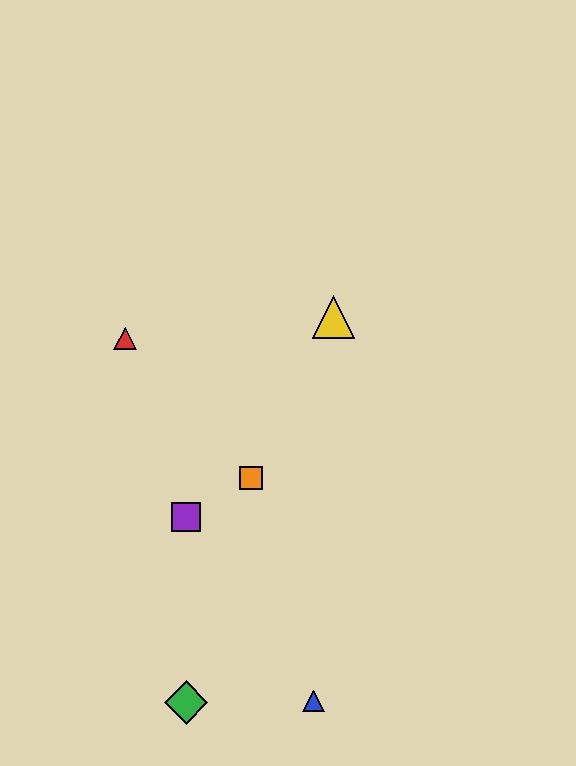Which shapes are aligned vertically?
The green diamond, the purple square are aligned vertically.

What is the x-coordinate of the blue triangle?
The blue triangle is at x≈314.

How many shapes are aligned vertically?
2 shapes (the green diamond, the purple square) are aligned vertically.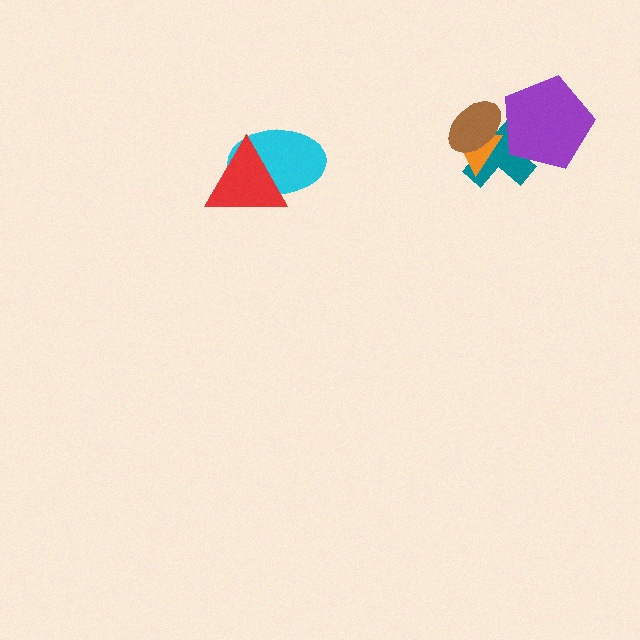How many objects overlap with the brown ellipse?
2 objects overlap with the brown ellipse.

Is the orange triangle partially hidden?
Yes, it is partially covered by another shape.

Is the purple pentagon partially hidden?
No, no other shape covers it.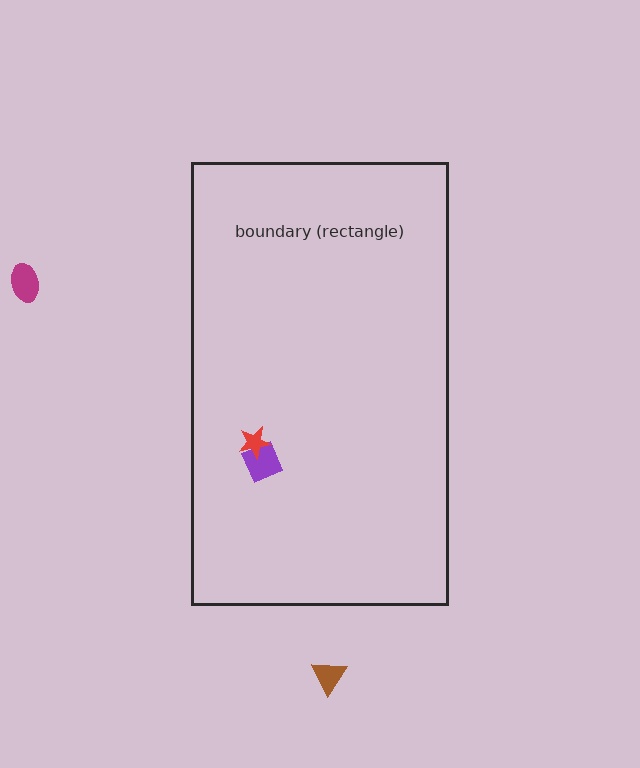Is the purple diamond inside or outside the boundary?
Inside.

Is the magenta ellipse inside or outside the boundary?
Outside.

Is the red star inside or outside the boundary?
Inside.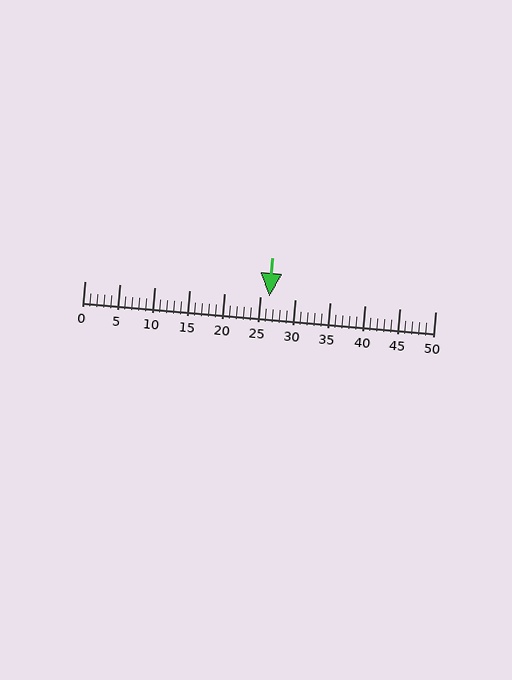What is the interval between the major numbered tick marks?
The major tick marks are spaced 5 units apart.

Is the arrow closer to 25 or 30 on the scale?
The arrow is closer to 25.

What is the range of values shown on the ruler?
The ruler shows values from 0 to 50.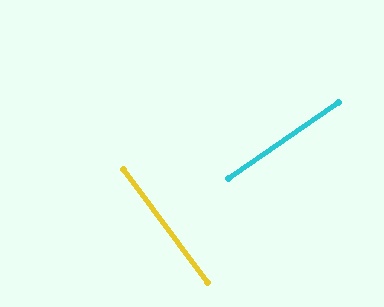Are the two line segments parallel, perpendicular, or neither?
Perpendicular — they meet at approximately 88°.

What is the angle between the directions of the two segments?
Approximately 88 degrees.